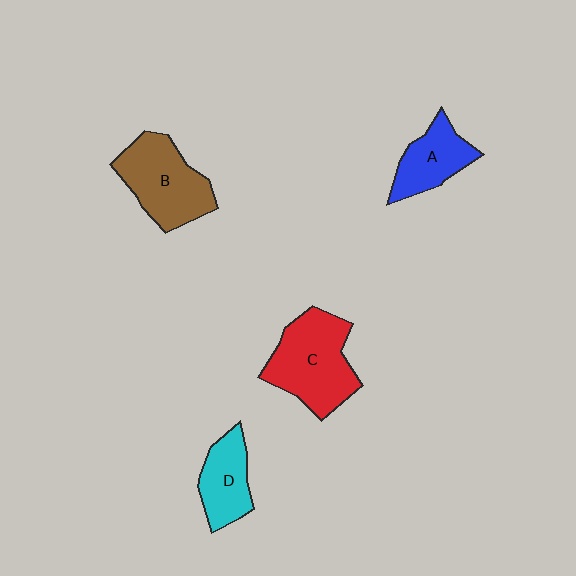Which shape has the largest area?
Shape C (red).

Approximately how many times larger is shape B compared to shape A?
Approximately 1.5 times.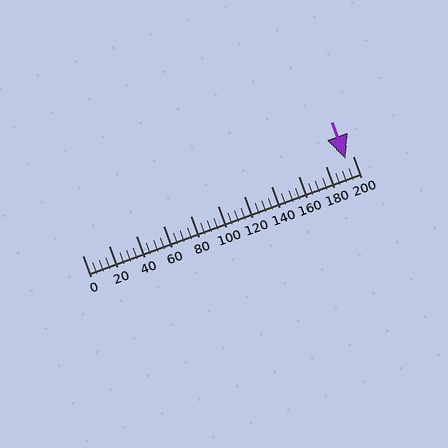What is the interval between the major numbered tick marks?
The major tick marks are spaced 20 units apart.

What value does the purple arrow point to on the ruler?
The purple arrow points to approximately 195.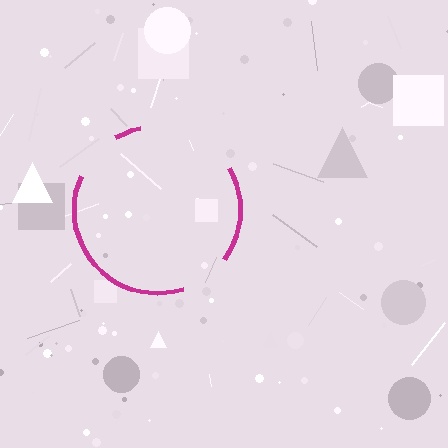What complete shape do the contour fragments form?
The contour fragments form a circle.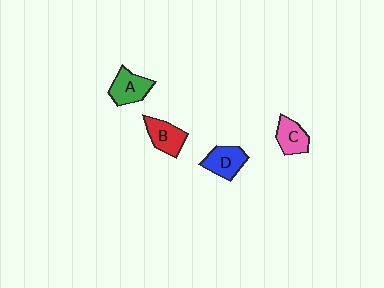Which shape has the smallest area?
Shape C (pink).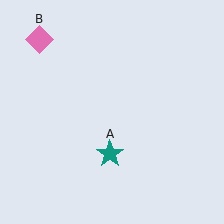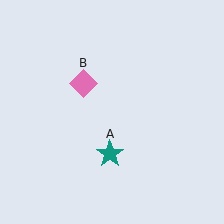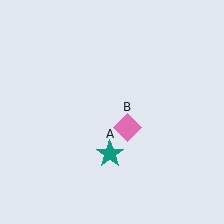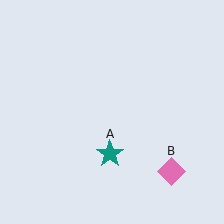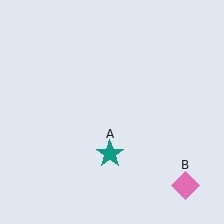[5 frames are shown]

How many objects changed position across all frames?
1 object changed position: pink diamond (object B).